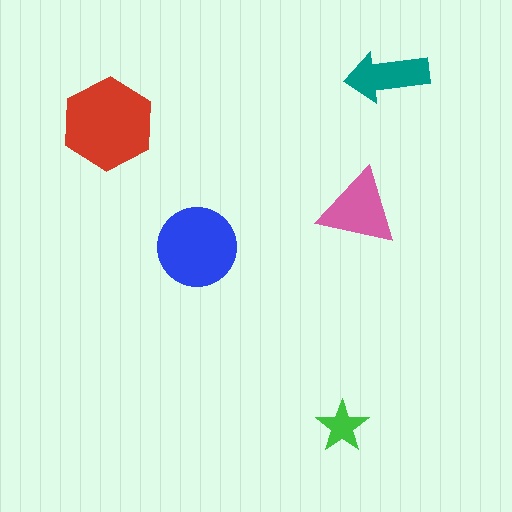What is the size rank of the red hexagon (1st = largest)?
1st.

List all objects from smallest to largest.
The green star, the teal arrow, the pink triangle, the blue circle, the red hexagon.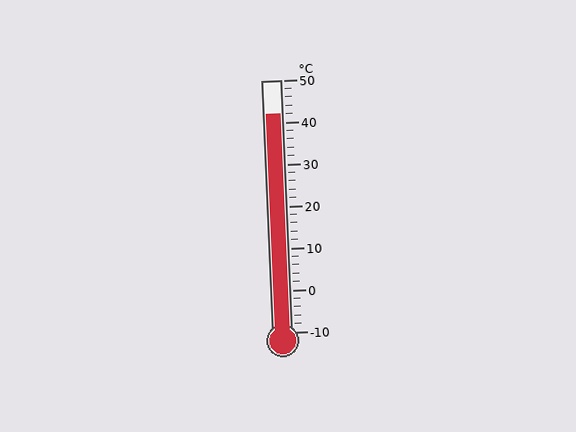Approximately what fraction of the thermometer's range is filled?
The thermometer is filled to approximately 85% of its range.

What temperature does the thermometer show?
The thermometer shows approximately 42°C.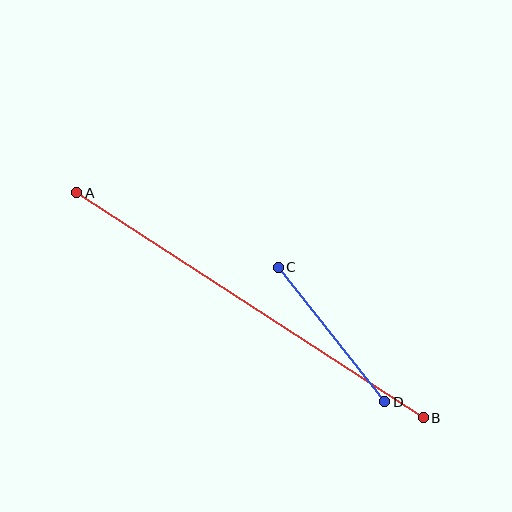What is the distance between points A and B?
The distance is approximately 413 pixels.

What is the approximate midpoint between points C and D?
The midpoint is at approximately (332, 334) pixels.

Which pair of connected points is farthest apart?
Points A and B are farthest apart.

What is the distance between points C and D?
The distance is approximately 172 pixels.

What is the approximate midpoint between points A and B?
The midpoint is at approximately (250, 305) pixels.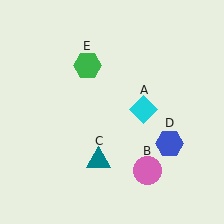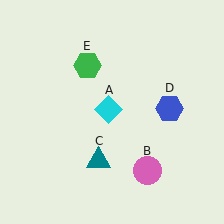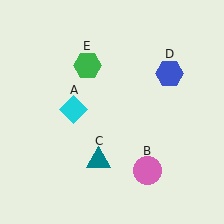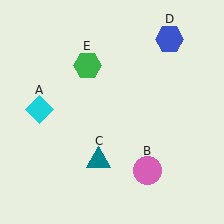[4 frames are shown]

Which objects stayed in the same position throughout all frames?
Pink circle (object B) and teal triangle (object C) and green hexagon (object E) remained stationary.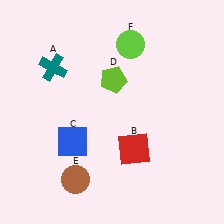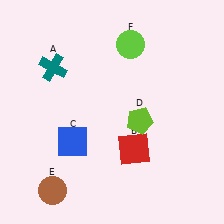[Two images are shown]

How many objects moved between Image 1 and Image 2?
2 objects moved between the two images.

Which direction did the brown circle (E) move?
The brown circle (E) moved left.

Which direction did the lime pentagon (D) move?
The lime pentagon (D) moved down.